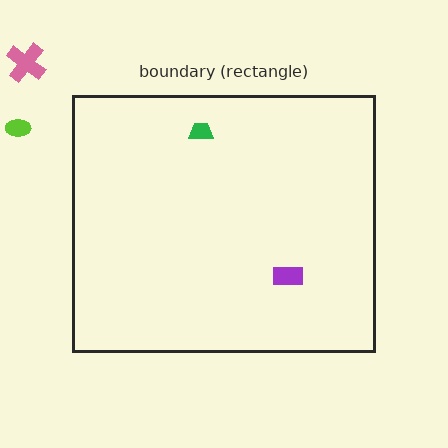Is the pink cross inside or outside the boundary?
Outside.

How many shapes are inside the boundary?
2 inside, 2 outside.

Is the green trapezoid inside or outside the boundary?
Inside.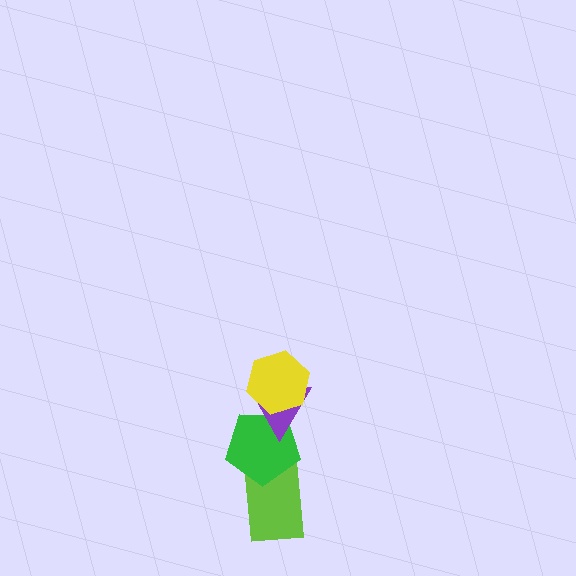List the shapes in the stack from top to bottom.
From top to bottom: the yellow hexagon, the purple triangle, the green pentagon, the lime rectangle.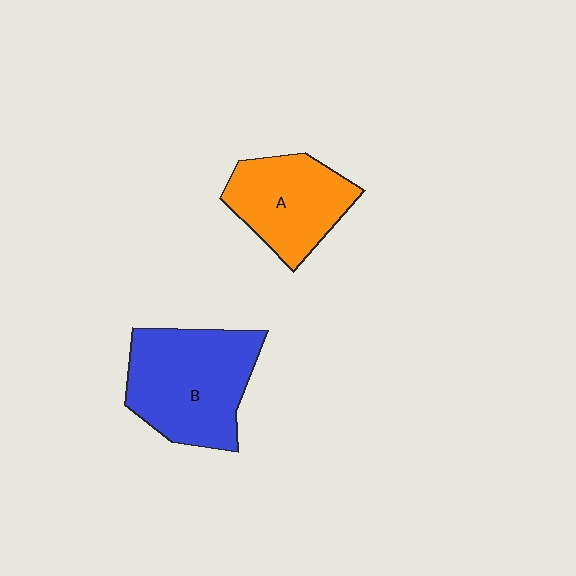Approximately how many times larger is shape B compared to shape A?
Approximately 1.3 times.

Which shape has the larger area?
Shape B (blue).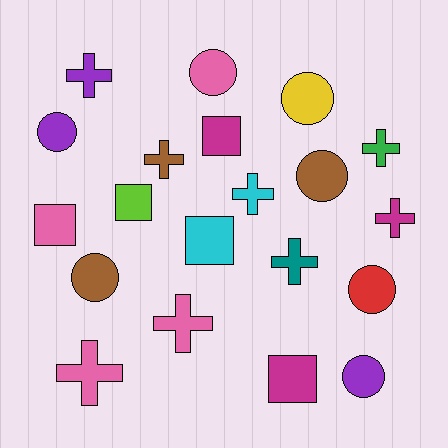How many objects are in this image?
There are 20 objects.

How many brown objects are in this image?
There are 3 brown objects.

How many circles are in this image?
There are 7 circles.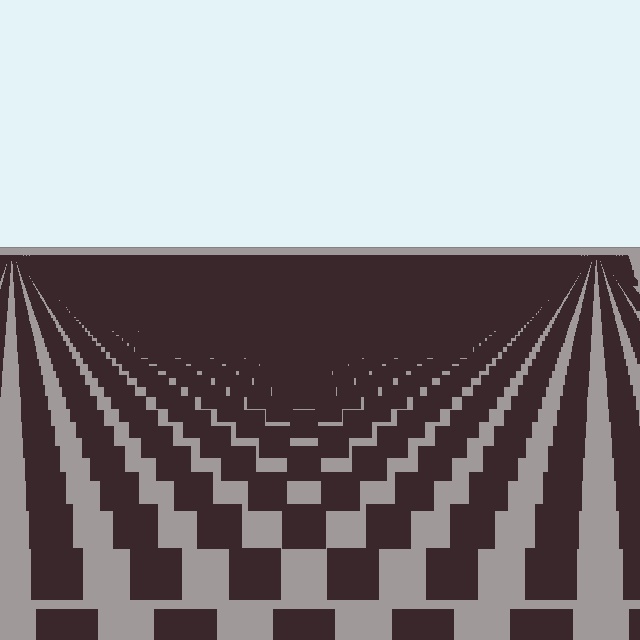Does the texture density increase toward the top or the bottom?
Density increases toward the top.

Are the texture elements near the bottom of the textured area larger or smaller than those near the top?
Larger. Near the bottom, elements are closer to the viewer and appear at a bigger on-screen size.